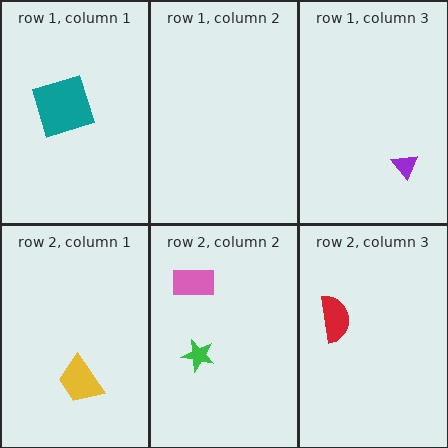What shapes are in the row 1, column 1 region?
The teal square.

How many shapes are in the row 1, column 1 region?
1.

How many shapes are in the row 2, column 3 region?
1.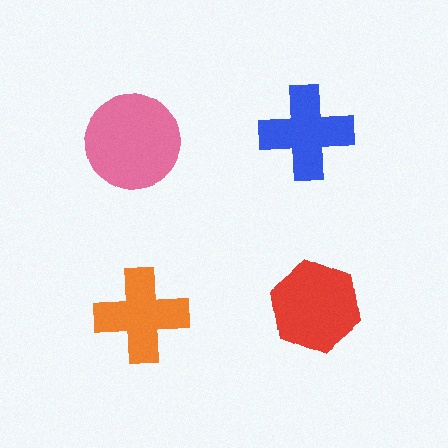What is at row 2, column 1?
An orange cross.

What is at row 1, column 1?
A pink circle.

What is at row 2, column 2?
A red hexagon.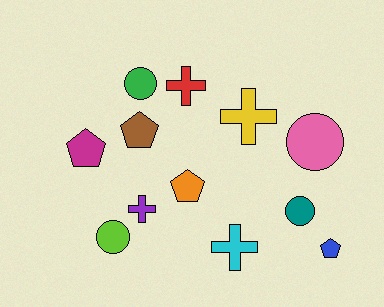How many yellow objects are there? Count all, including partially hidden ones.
There is 1 yellow object.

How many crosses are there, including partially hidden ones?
There are 4 crosses.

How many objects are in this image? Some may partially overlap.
There are 12 objects.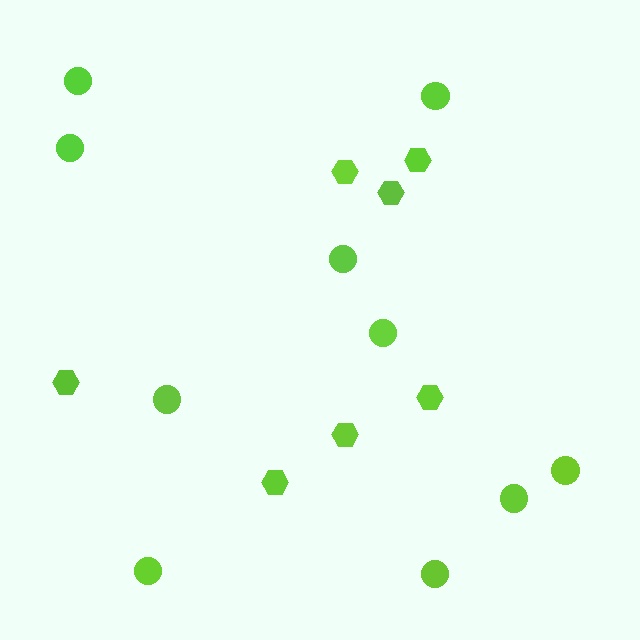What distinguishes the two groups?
There are 2 groups: one group of circles (10) and one group of hexagons (7).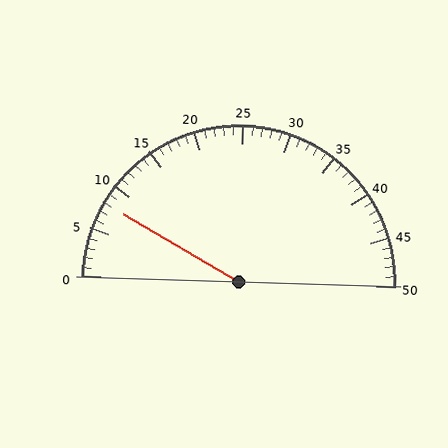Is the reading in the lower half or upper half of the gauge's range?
The reading is in the lower half of the range (0 to 50).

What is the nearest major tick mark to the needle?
The nearest major tick mark is 10.